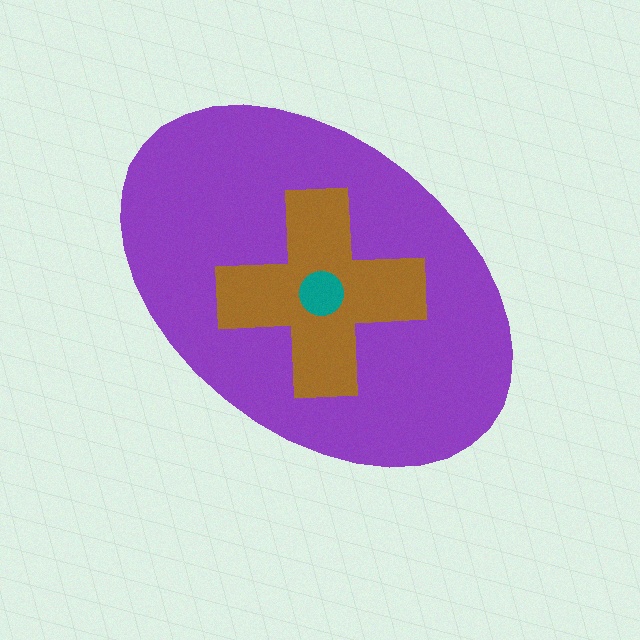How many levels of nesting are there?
3.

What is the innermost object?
The teal circle.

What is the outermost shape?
The purple ellipse.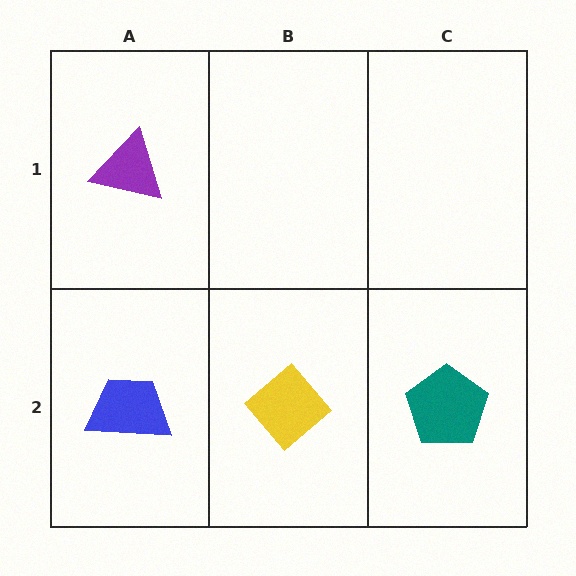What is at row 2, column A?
A blue trapezoid.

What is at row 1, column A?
A purple triangle.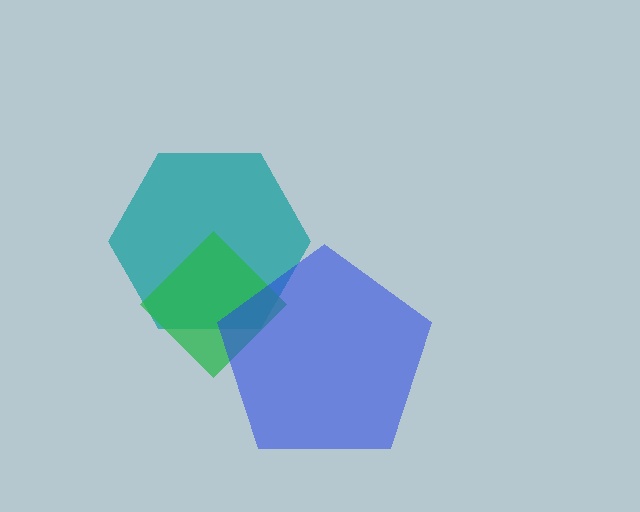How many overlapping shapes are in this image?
There are 3 overlapping shapes in the image.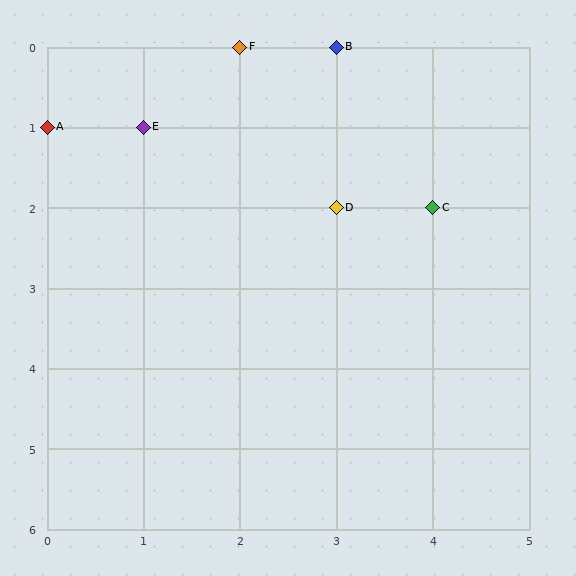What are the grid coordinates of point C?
Point C is at grid coordinates (4, 2).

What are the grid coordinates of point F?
Point F is at grid coordinates (2, 0).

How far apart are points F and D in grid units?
Points F and D are 1 column and 2 rows apart (about 2.2 grid units diagonally).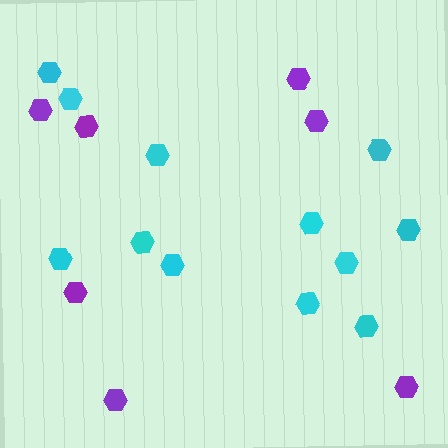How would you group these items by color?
There are 2 groups: one group of cyan hexagons (12) and one group of purple hexagons (7).